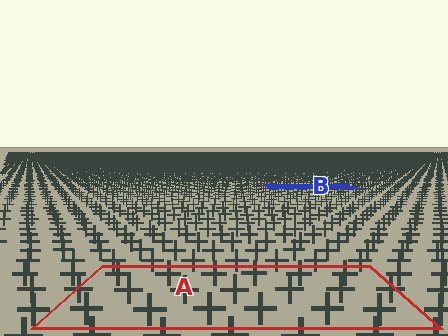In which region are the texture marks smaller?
The texture marks are smaller in region B, because it is farther away.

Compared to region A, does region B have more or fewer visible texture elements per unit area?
Region B has more texture elements per unit area — they are packed more densely because it is farther away.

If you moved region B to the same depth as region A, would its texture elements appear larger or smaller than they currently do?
They would appear larger. At a closer depth, the same texture elements are projected at a bigger on-screen size.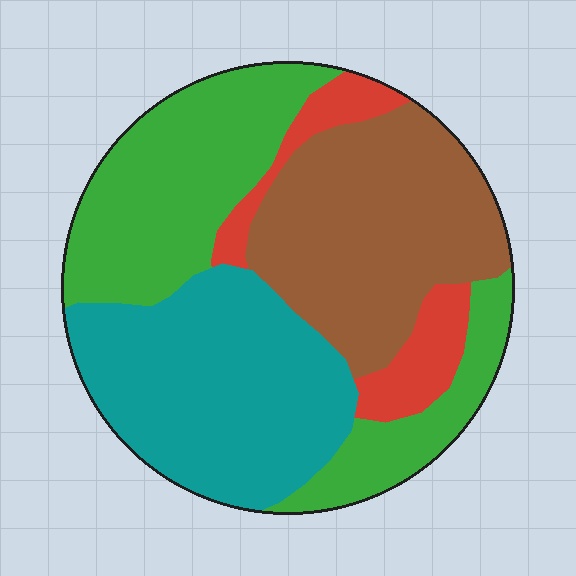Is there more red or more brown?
Brown.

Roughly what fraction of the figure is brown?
Brown covers 28% of the figure.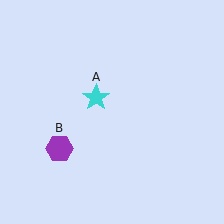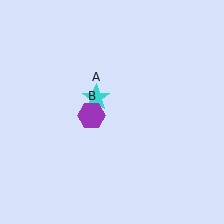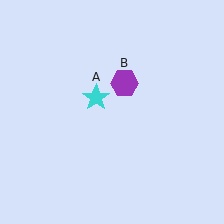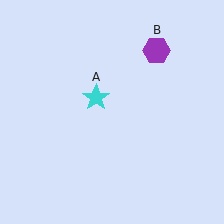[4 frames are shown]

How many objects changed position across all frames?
1 object changed position: purple hexagon (object B).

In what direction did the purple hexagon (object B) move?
The purple hexagon (object B) moved up and to the right.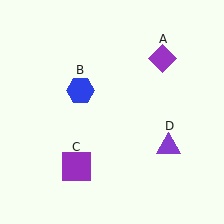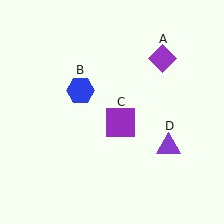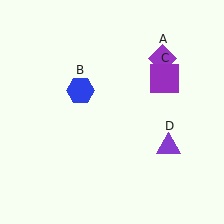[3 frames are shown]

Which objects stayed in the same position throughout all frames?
Purple diamond (object A) and blue hexagon (object B) and purple triangle (object D) remained stationary.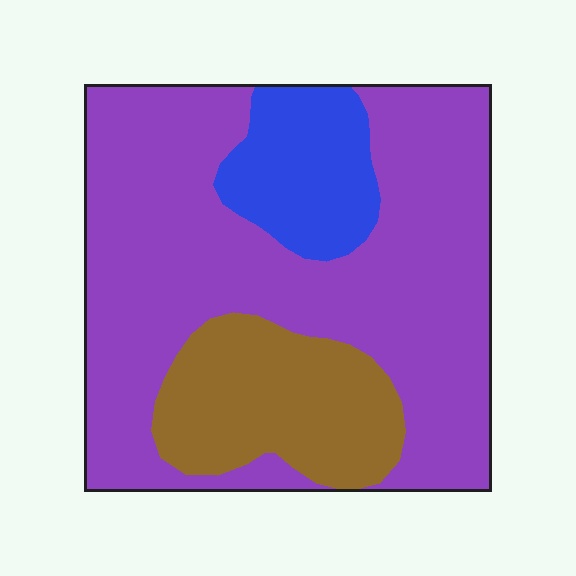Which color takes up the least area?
Blue, at roughly 15%.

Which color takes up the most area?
Purple, at roughly 65%.